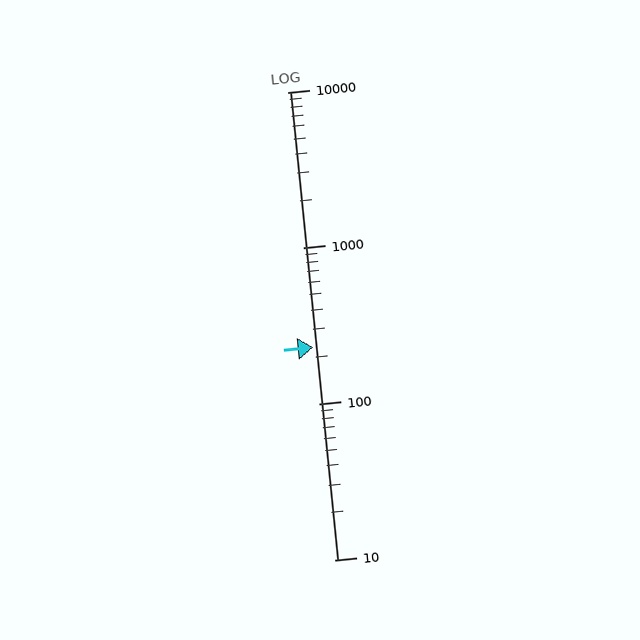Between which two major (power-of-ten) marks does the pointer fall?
The pointer is between 100 and 1000.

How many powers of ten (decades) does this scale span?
The scale spans 3 decades, from 10 to 10000.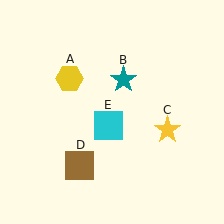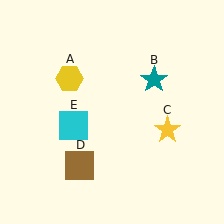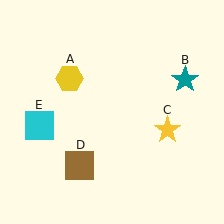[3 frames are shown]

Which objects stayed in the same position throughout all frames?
Yellow hexagon (object A) and yellow star (object C) and brown square (object D) remained stationary.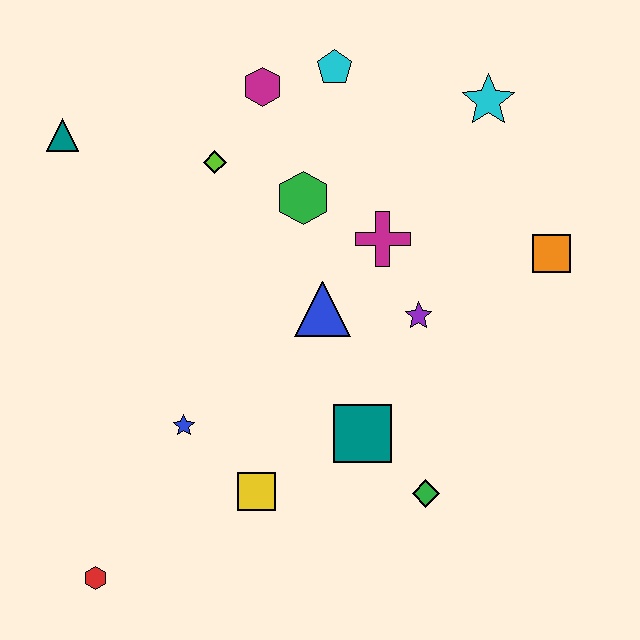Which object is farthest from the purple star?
The red hexagon is farthest from the purple star.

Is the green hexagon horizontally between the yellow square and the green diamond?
Yes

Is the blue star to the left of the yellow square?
Yes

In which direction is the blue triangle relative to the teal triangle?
The blue triangle is to the right of the teal triangle.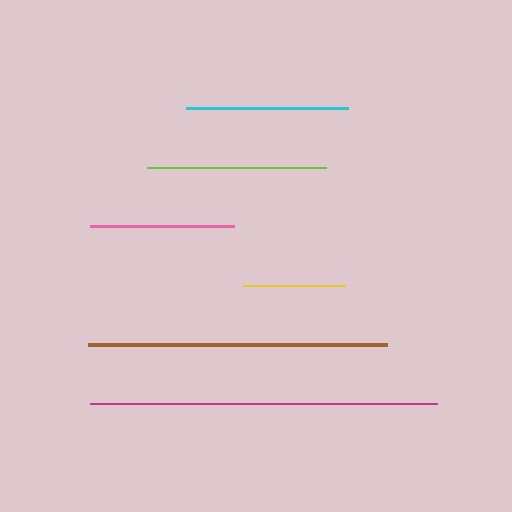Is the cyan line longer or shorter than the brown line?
The brown line is longer than the cyan line.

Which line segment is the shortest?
The yellow line is the shortest at approximately 102 pixels.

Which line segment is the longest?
The magenta line is the longest at approximately 347 pixels.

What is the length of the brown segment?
The brown segment is approximately 299 pixels long.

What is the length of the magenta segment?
The magenta segment is approximately 347 pixels long.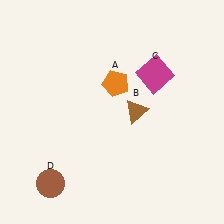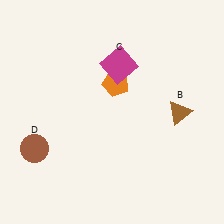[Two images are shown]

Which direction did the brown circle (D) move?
The brown circle (D) moved up.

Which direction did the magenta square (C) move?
The magenta square (C) moved left.